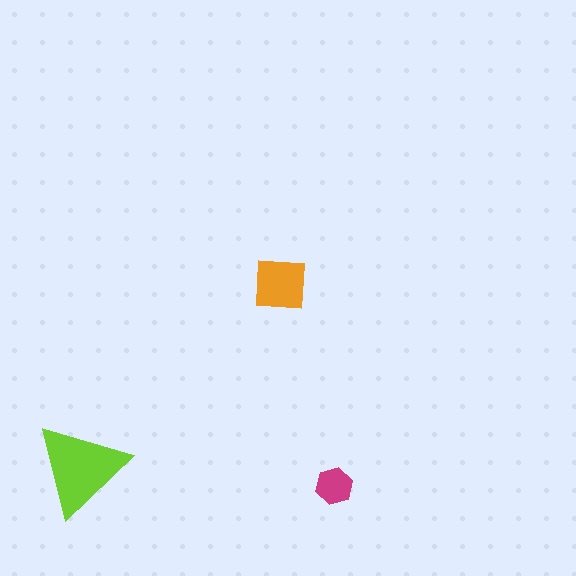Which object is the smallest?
The magenta hexagon.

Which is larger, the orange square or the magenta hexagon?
The orange square.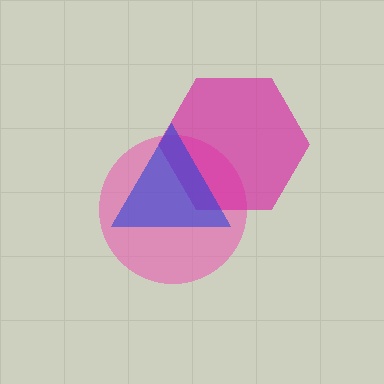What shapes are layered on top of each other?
The layered shapes are: a pink circle, a magenta hexagon, a blue triangle.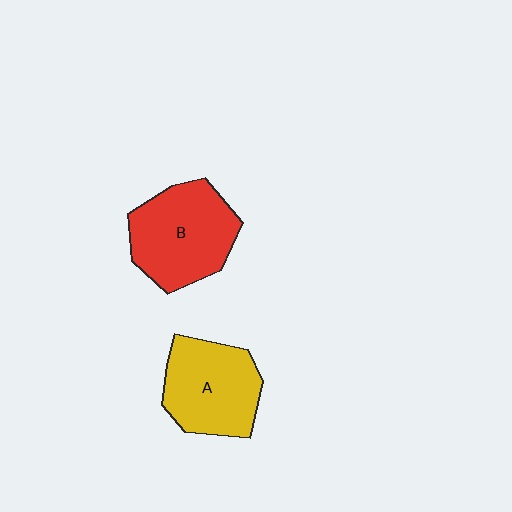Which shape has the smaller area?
Shape A (yellow).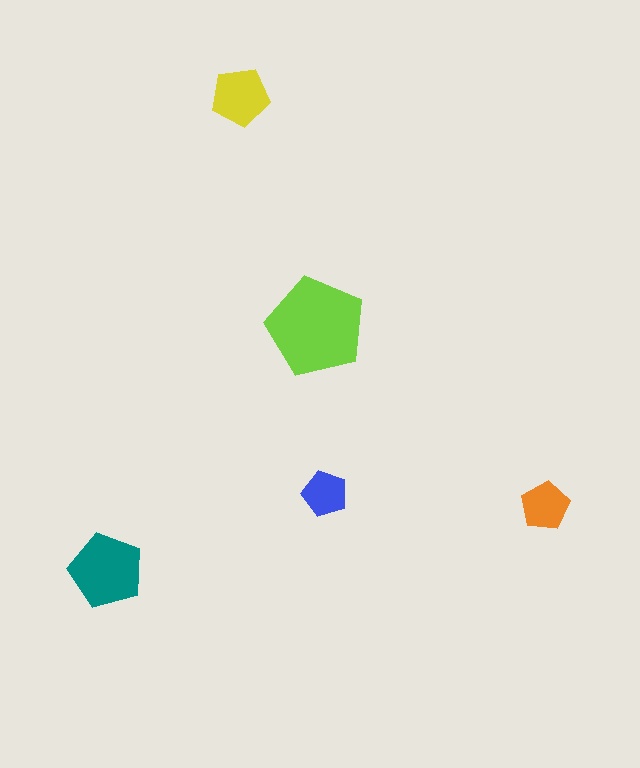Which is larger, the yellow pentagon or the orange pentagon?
The yellow one.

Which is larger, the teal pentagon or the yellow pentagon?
The teal one.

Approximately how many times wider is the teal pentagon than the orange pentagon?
About 1.5 times wider.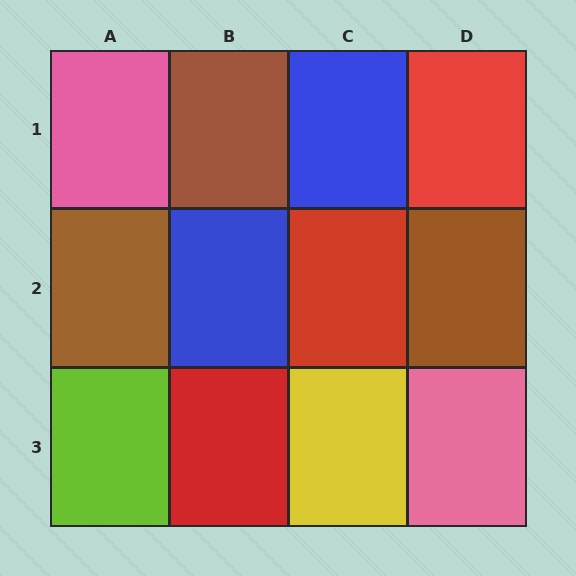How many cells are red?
3 cells are red.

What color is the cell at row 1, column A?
Pink.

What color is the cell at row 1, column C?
Blue.